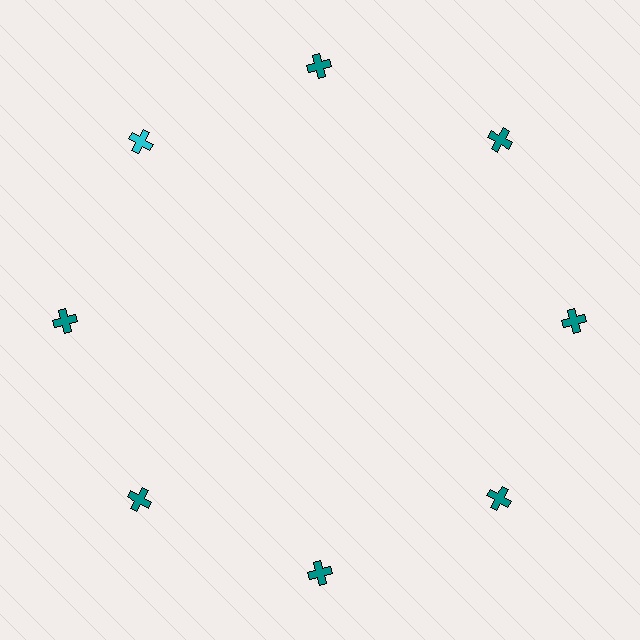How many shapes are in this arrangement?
There are 8 shapes arranged in a ring pattern.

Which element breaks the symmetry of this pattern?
The cyan cross at roughly the 10 o'clock position breaks the symmetry. All other shapes are teal crosses.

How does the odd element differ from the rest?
It has a different color: cyan instead of teal.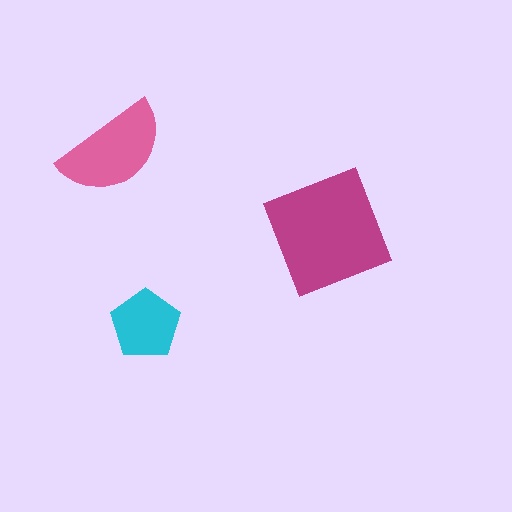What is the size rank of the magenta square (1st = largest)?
1st.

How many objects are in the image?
There are 3 objects in the image.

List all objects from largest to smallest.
The magenta square, the pink semicircle, the cyan pentagon.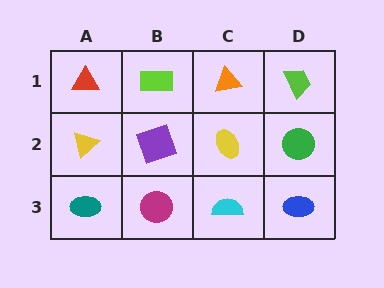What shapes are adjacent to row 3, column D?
A green circle (row 2, column D), a cyan semicircle (row 3, column C).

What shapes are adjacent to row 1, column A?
A yellow triangle (row 2, column A), a lime rectangle (row 1, column B).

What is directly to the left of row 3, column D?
A cyan semicircle.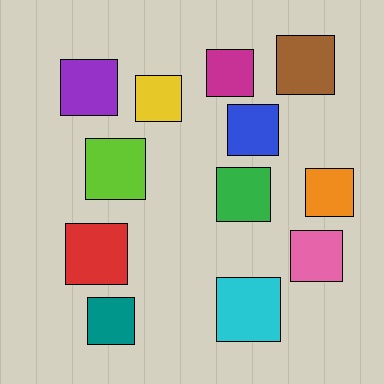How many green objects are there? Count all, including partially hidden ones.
There is 1 green object.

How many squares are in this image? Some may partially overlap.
There are 12 squares.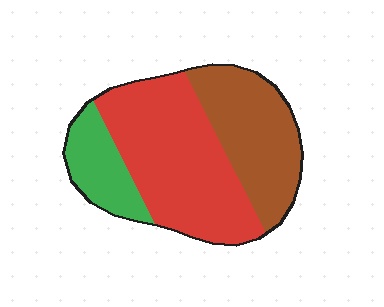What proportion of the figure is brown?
Brown takes up about one third (1/3) of the figure.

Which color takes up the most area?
Red, at roughly 50%.